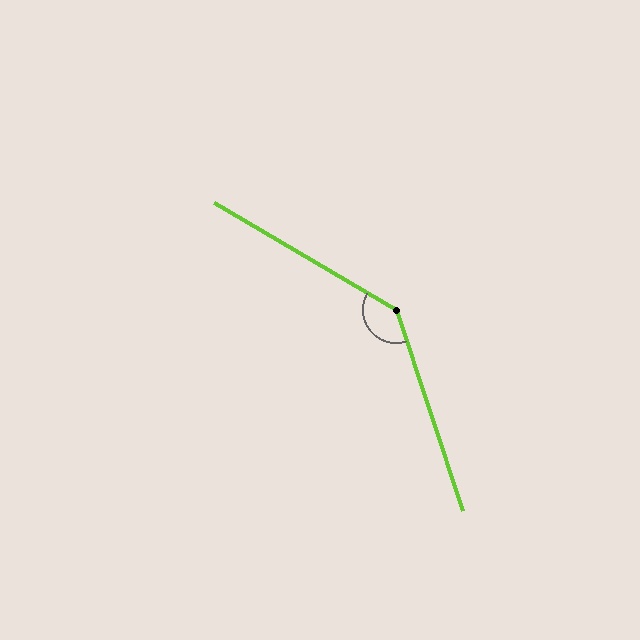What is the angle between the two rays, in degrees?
Approximately 139 degrees.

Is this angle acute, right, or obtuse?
It is obtuse.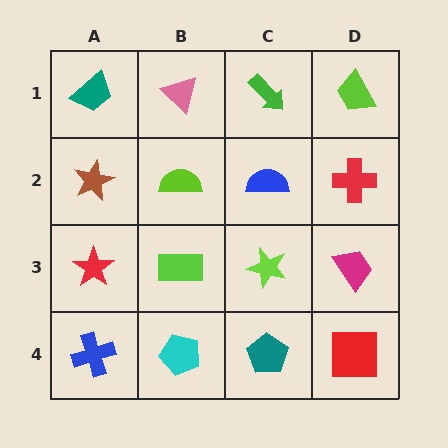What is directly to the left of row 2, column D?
A blue semicircle.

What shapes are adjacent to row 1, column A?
A brown star (row 2, column A), a pink triangle (row 1, column B).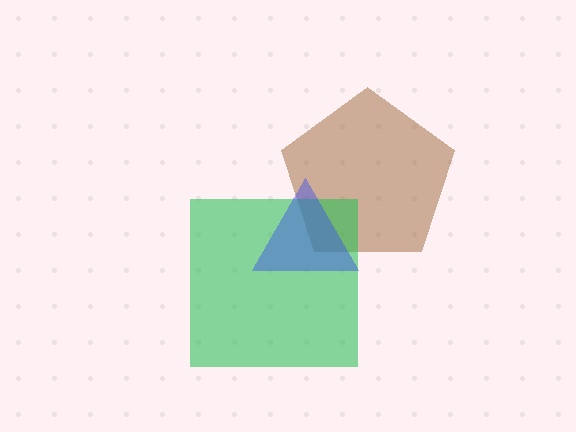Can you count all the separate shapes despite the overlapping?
Yes, there are 3 separate shapes.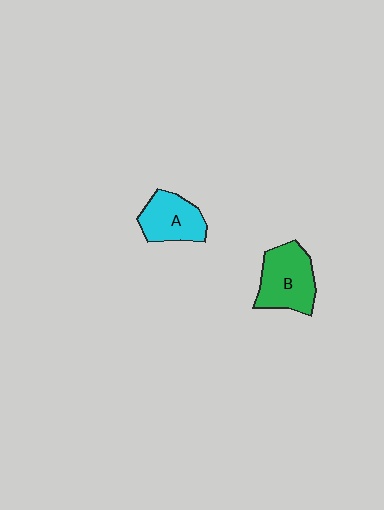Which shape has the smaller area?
Shape A (cyan).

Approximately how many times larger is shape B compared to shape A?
Approximately 1.2 times.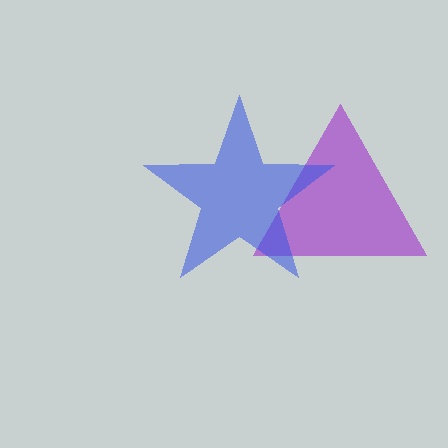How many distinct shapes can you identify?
There are 2 distinct shapes: a purple triangle, a blue star.